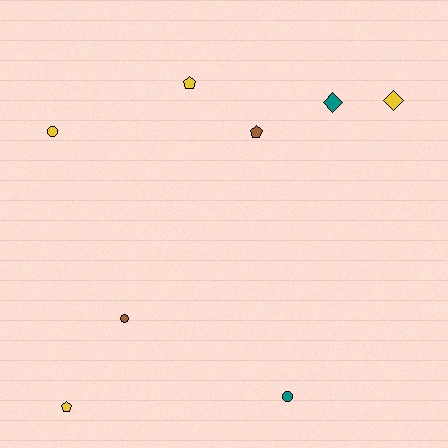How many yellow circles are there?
There is 1 yellow circle.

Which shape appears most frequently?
Pentagon, with 3 objects.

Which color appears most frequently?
Yellow, with 4 objects.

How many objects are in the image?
There are 8 objects.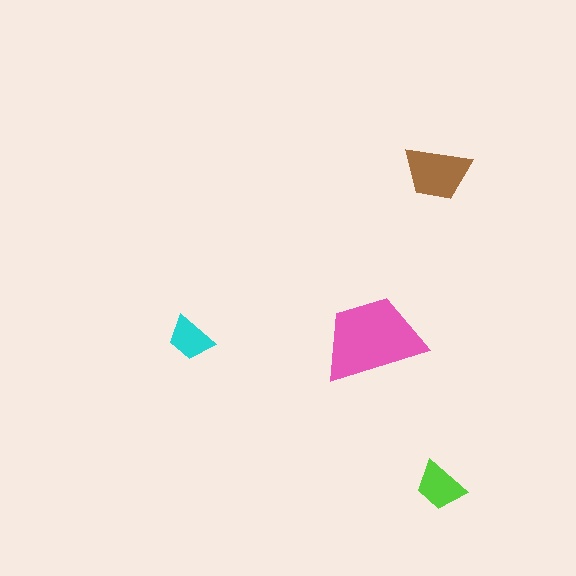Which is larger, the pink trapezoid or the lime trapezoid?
The pink one.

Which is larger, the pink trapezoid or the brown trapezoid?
The pink one.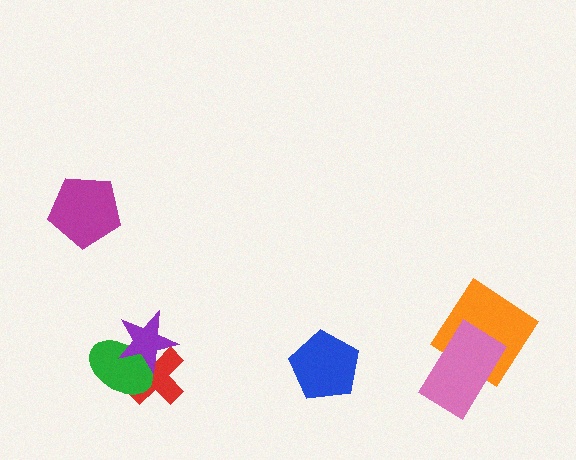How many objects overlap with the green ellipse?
2 objects overlap with the green ellipse.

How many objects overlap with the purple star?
2 objects overlap with the purple star.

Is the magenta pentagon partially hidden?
No, no other shape covers it.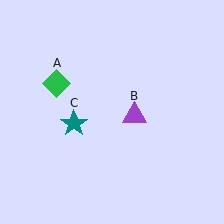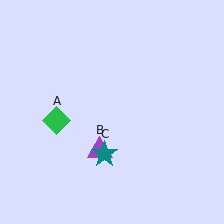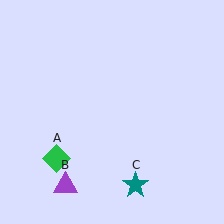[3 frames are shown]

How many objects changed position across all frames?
3 objects changed position: green diamond (object A), purple triangle (object B), teal star (object C).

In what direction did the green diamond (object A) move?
The green diamond (object A) moved down.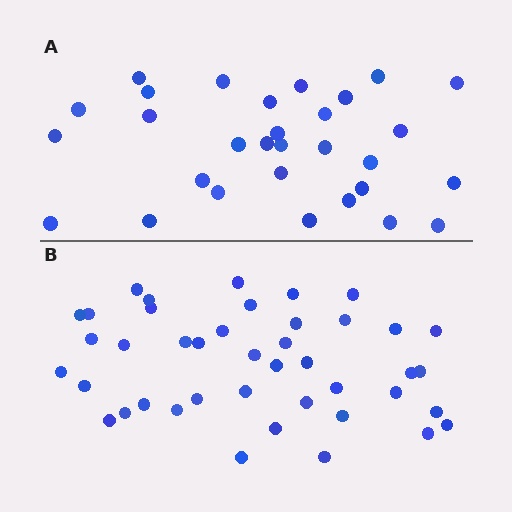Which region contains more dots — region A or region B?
Region B (the bottom region) has more dots.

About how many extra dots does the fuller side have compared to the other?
Region B has roughly 12 or so more dots than region A.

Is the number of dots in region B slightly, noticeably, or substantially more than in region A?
Region B has noticeably more, but not dramatically so. The ratio is roughly 1.4 to 1.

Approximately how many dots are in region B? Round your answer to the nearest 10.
About 40 dots. (The exact count is 42, which rounds to 40.)